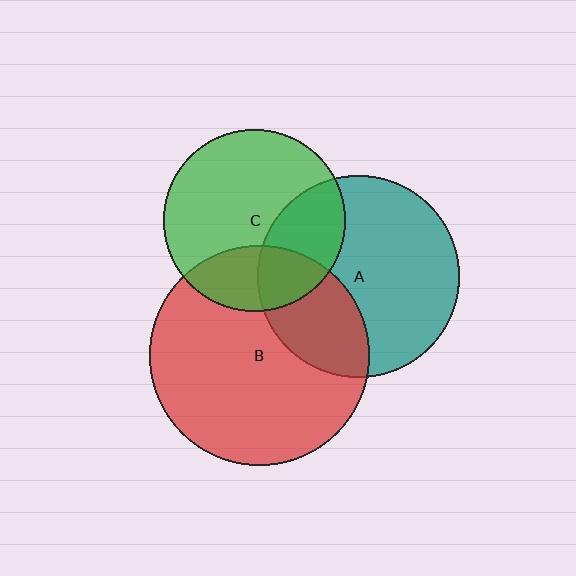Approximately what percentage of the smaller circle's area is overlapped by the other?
Approximately 25%.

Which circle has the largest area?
Circle B (red).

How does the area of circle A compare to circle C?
Approximately 1.2 times.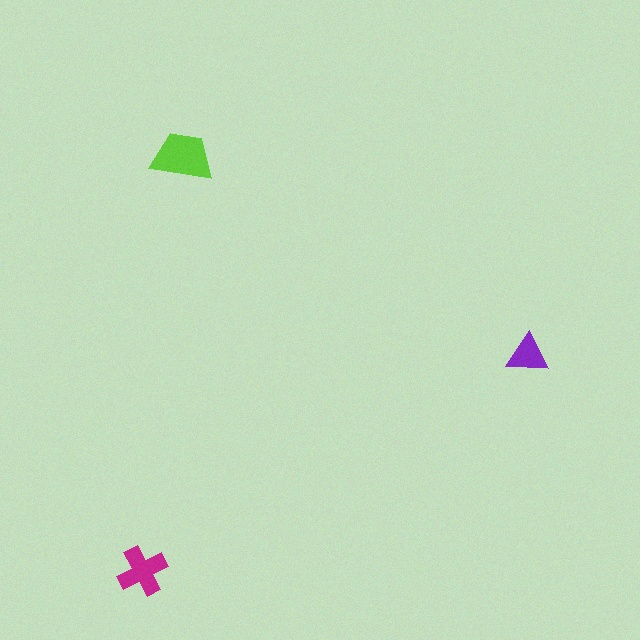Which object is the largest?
The lime trapezoid.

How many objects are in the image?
There are 3 objects in the image.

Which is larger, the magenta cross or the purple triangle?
The magenta cross.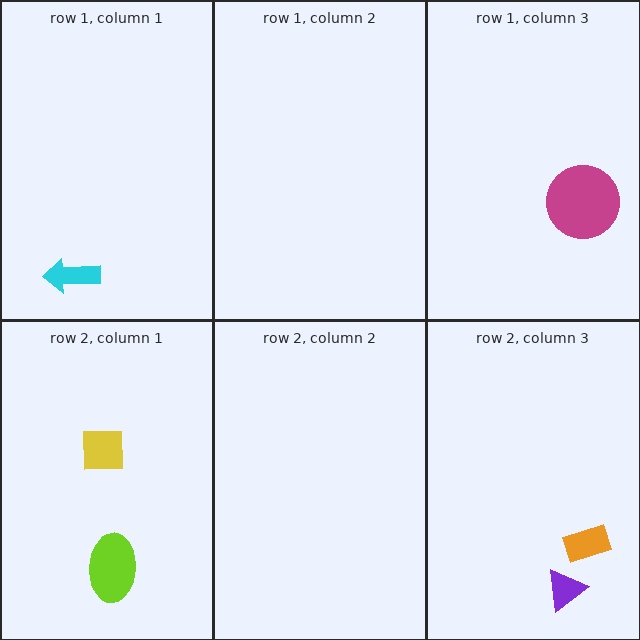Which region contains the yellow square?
The row 2, column 1 region.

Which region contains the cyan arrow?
The row 1, column 1 region.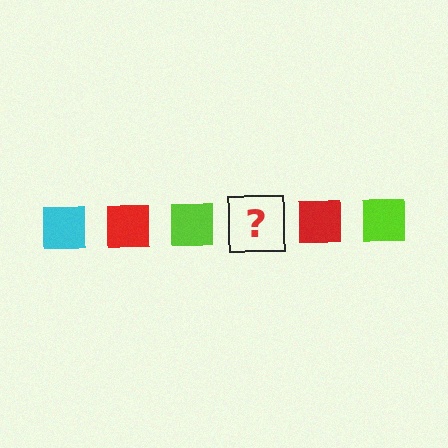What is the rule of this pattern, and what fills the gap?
The rule is that the pattern cycles through cyan, red, lime squares. The gap should be filled with a cyan square.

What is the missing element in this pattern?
The missing element is a cyan square.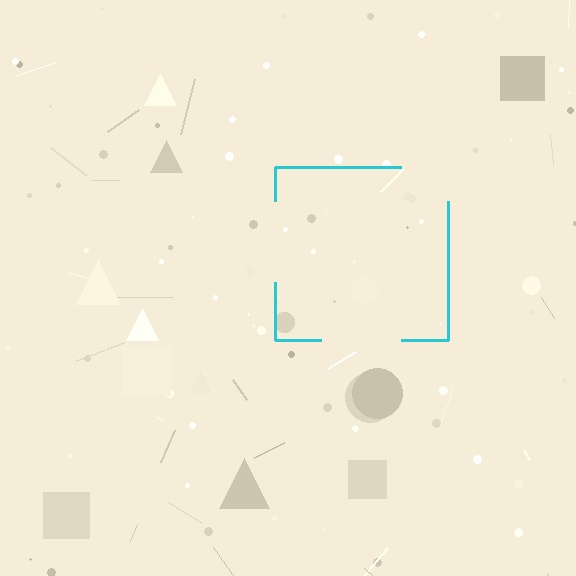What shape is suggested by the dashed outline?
The dashed outline suggests a square.